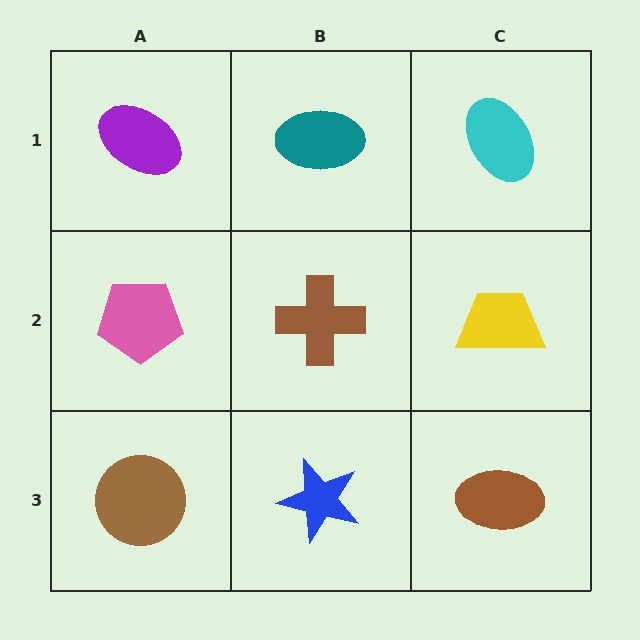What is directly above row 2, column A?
A purple ellipse.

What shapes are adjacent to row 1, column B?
A brown cross (row 2, column B), a purple ellipse (row 1, column A), a cyan ellipse (row 1, column C).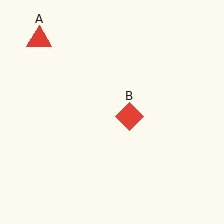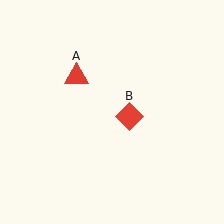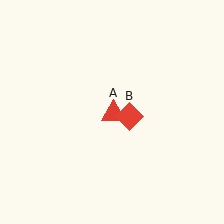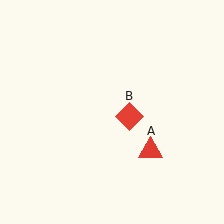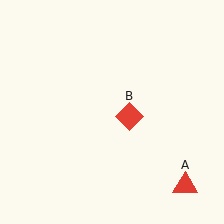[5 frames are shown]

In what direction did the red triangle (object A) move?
The red triangle (object A) moved down and to the right.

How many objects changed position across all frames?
1 object changed position: red triangle (object A).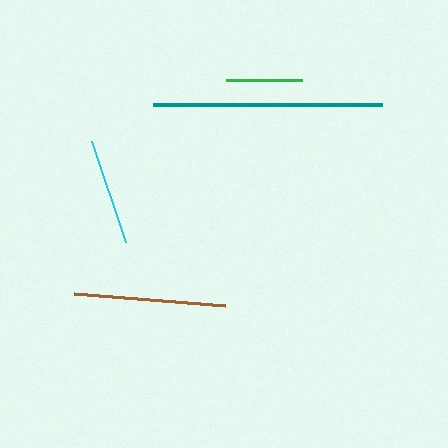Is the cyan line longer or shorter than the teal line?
The teal line is longer than the cyan line.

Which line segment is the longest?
The teal line is the longest at approximately 230 pixels.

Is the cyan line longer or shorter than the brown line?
The brown line is longer than the cyan line.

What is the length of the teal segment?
The teal segment is approximately 230 pixels long.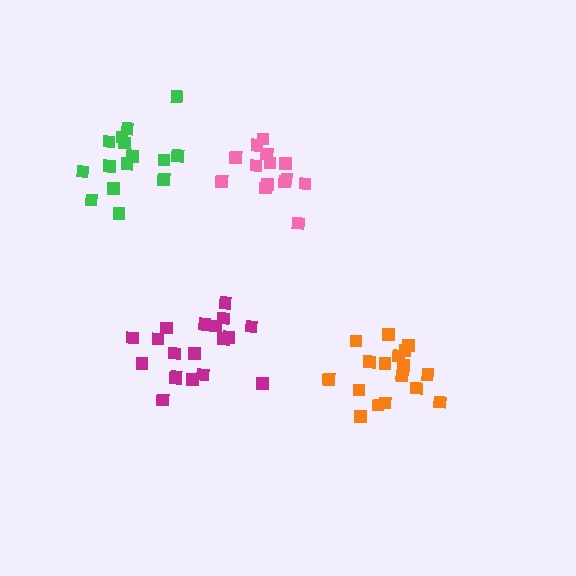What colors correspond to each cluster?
The clusters are colored: orange, green, magenta, pink.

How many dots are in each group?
Group 1: 17 dots, Group 2: 15 dots, Group 3: 19 dots, Group 4: 14 dots (65 total).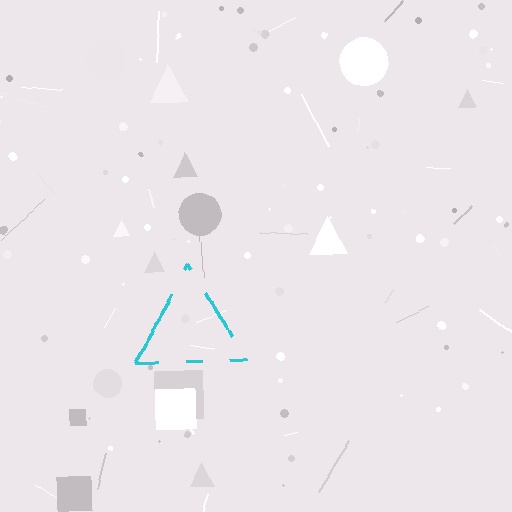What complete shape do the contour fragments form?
The contour fragments form a triangle.